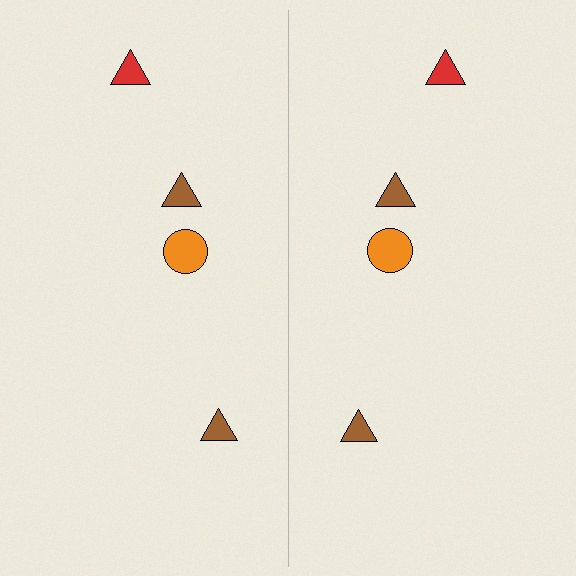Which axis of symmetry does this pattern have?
The pattern has a vertical axis of symmetry running through the center of the image.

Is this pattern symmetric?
Yes, this pattern has bilateral (reflection) symmetry.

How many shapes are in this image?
There are 8 shapes in this image.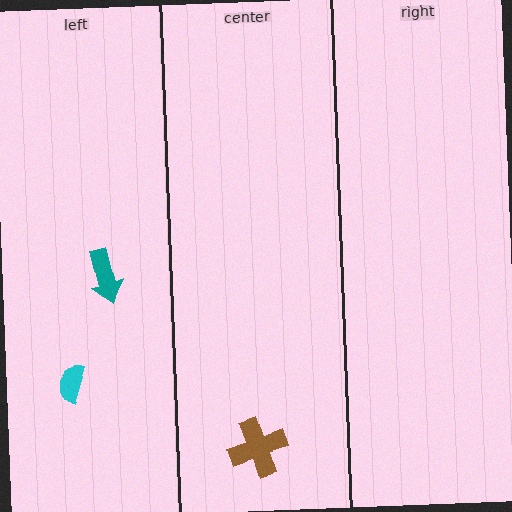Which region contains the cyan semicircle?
The left region.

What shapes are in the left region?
The cyan semicircle, the teal arrow.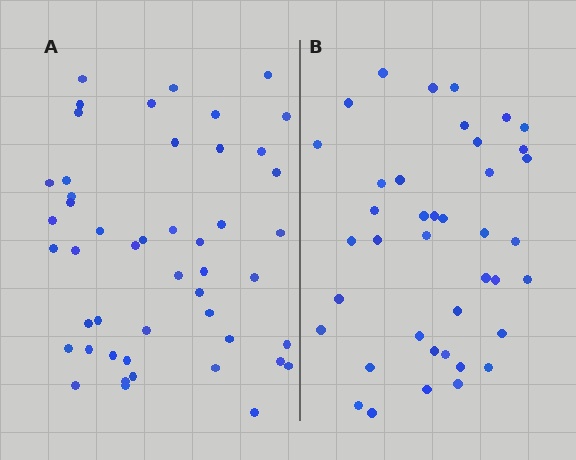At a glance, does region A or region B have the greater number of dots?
Region A (the left region) has more dots.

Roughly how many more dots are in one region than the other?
Region A has roughly 8 or so more dots than region B.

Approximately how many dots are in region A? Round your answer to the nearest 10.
About 50 dots. (The exact count is 48, which rounds to 50.)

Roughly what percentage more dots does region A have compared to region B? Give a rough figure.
About 20% more.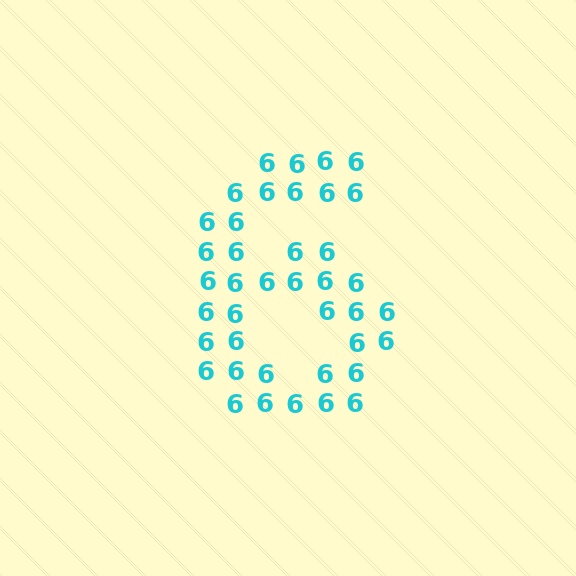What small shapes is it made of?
It is made of small digit 6's.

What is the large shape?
The large shape is the digit 6.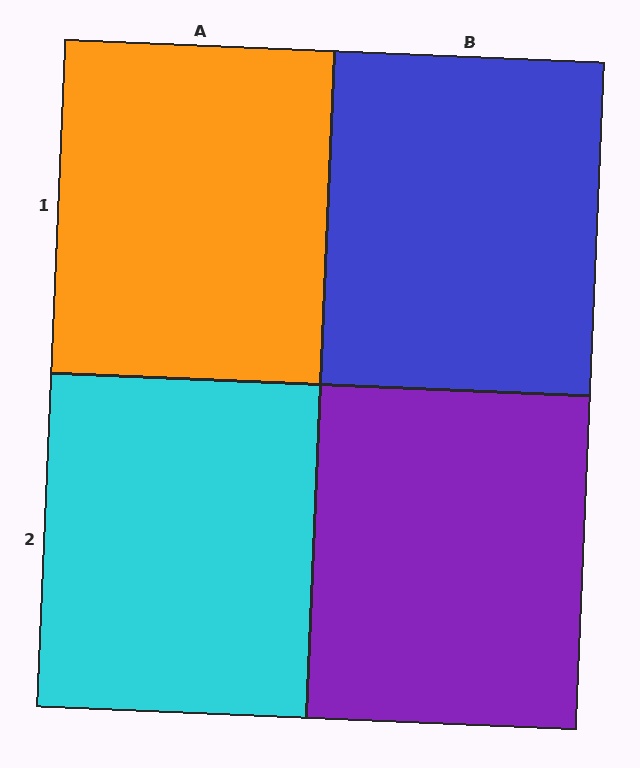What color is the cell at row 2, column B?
Purple.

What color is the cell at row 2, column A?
Cyan.